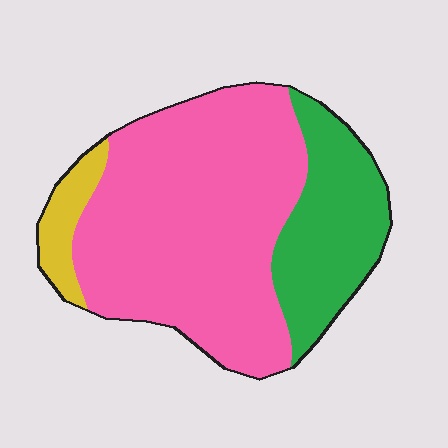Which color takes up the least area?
Yellow, at roughly 5%.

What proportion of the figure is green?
Green covers around 25% of the figure.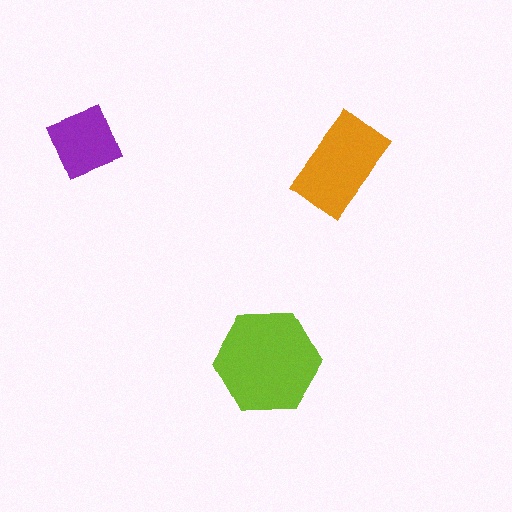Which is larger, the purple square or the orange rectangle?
The orange rectangle.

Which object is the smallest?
The purple square.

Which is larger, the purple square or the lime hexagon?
The lime hexagon.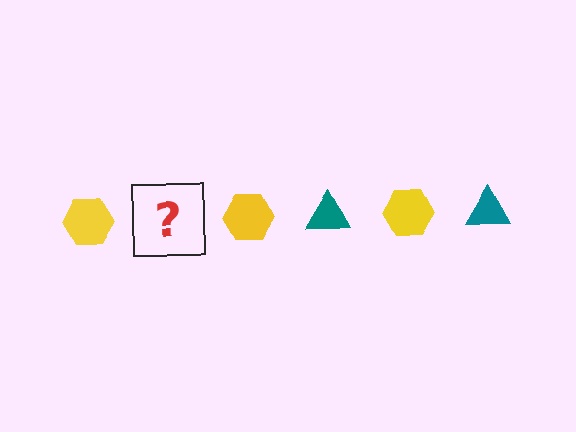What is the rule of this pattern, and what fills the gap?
The rule is that the pattern alternates between yellow hexagon and teal triangle. The gap should be filled with a teal triangle.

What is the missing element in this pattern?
The missing element is a teal triangle.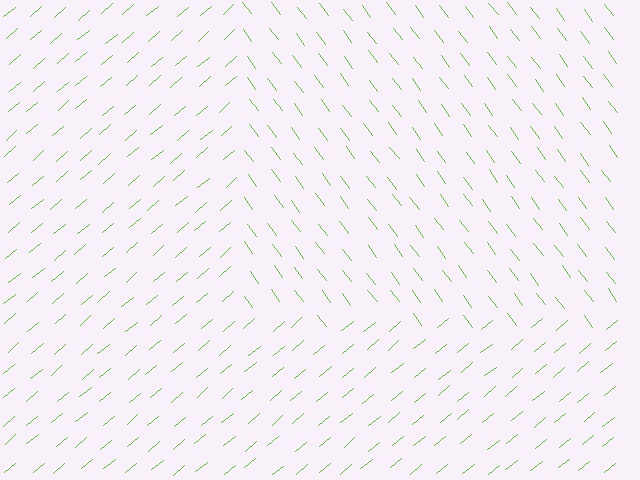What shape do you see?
I see a rectangle.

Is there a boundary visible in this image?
Yes, there is a texture boundary formed by a change in line orientation.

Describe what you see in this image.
The image is filled with small lime line segments. A rectangle region in the image has lines oriented differently from the surrounding lines, creating a visible texture boundary.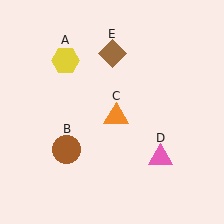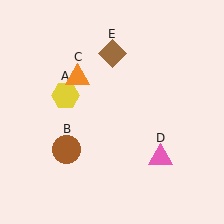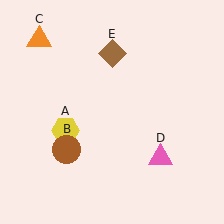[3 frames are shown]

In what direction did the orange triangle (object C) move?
The orange triangle (object C) moved up and to the left.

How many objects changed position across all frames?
2 objects changed position: yellow hexagon (object A), orange triangle (object C).